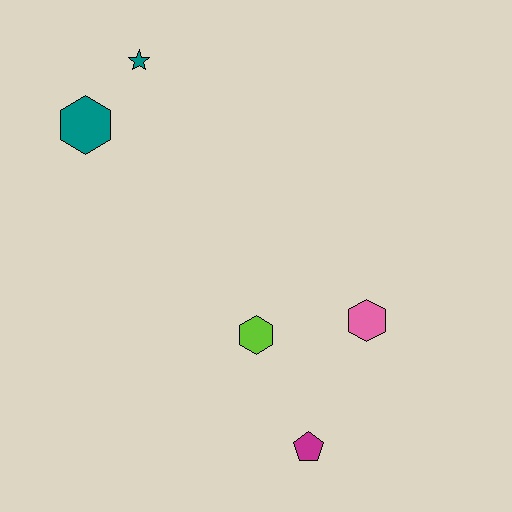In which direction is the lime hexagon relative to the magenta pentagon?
The lime hexagon is above the magenta pentagon.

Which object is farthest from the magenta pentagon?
The teal star is farthest from the magenta pentagon.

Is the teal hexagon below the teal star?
Yes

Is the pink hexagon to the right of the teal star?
Yes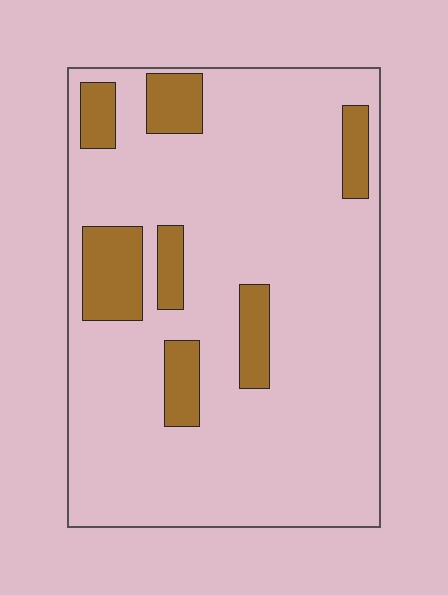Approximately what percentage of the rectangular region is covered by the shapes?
Approximately 15%.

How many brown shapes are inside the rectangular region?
7.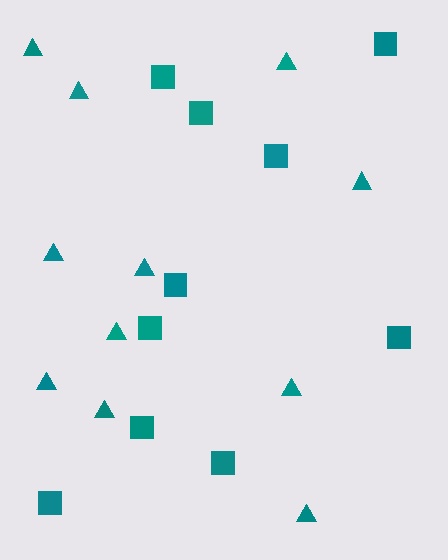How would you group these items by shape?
There are 2 groups: one group of squares (10) and one group of triangles (11).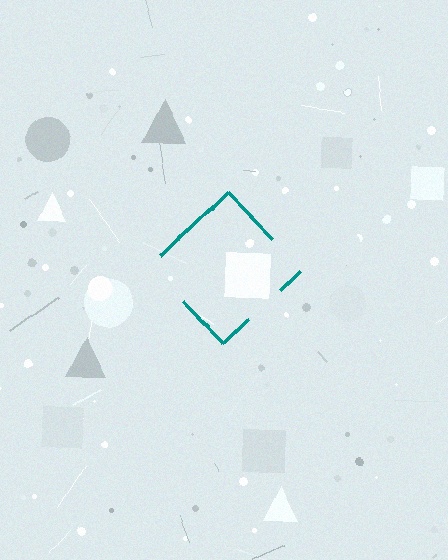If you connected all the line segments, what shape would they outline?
They would outline a diamond.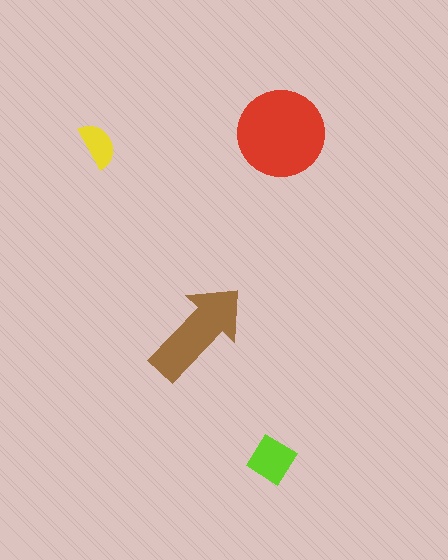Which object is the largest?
The red circle.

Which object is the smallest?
The yellow semicircle.